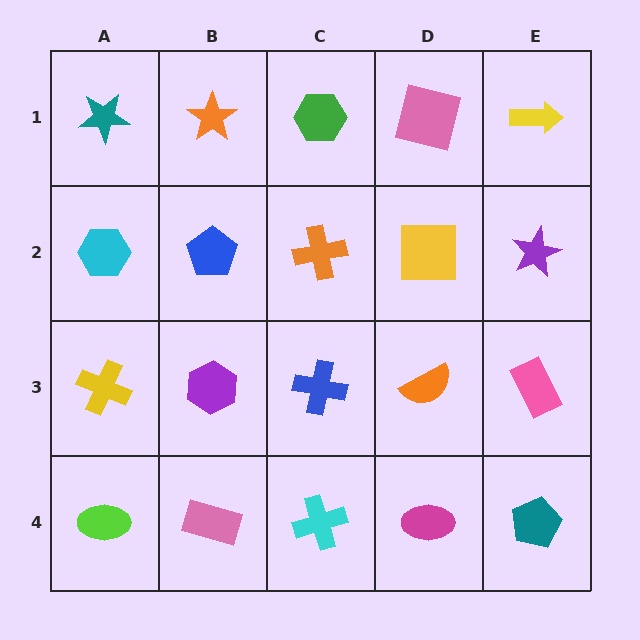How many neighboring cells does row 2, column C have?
4.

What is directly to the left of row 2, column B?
A cyan hexagon.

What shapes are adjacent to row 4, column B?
A purple hexagon (row 3, column B), a lime ellipse (row 4, column A), a cyan cross (row 4, column C).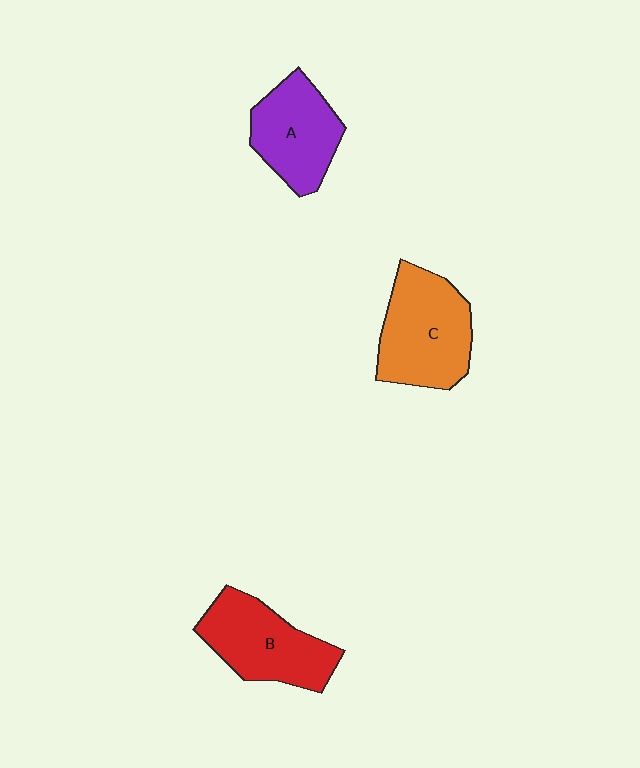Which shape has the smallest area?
Shape A (purple).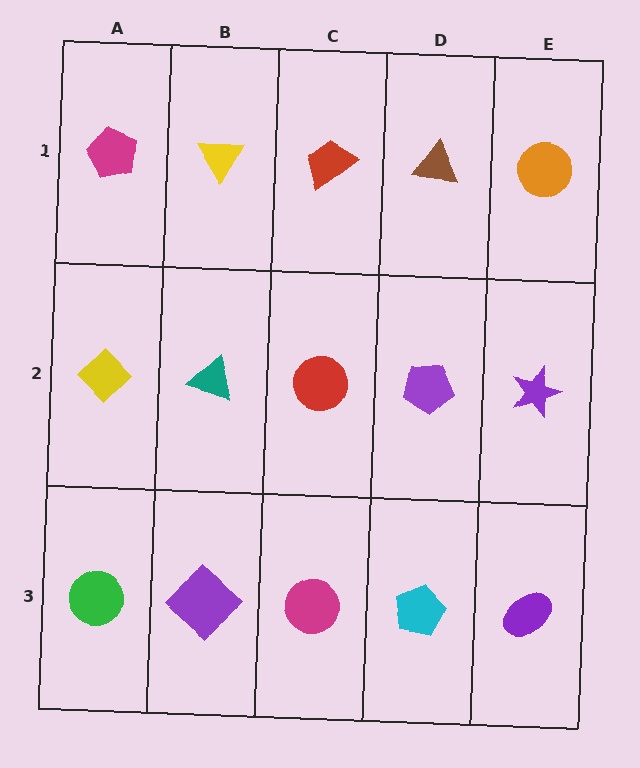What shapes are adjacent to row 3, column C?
A red circle (row 2, column C), a purple diamond (row 3, column B), a cyan pentagon (row 3, column D).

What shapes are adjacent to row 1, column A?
A yellow diamond (row 2, column A), a yellow triangle (row 1, column B).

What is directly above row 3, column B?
A teal triangle.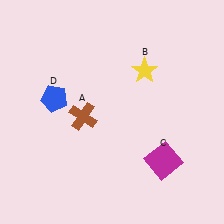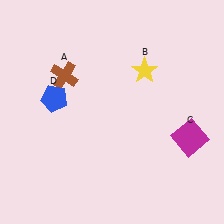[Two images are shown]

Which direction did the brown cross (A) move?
The brown cross (A) moved up.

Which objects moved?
The objects that moved are: the brown cross (A), the magenta square (C).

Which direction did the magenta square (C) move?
The magenta square (C) moved right.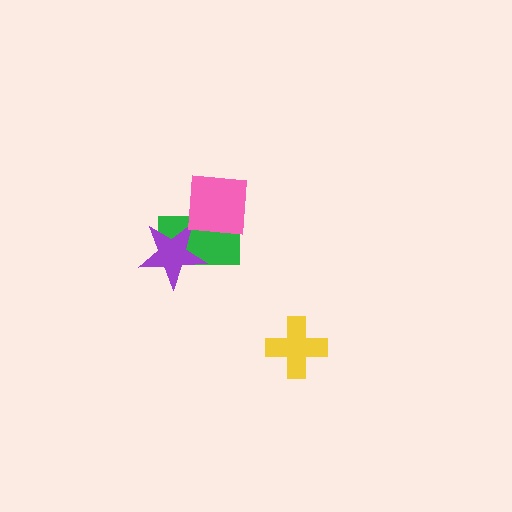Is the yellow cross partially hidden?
No, no other shape covers it.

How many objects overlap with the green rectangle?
2 objects overlap with the green rectangle.